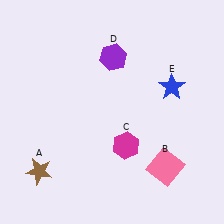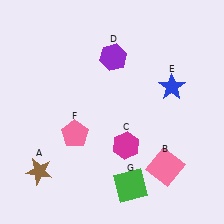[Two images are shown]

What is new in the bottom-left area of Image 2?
A pink pentagon (F) was added in the bottom-left area of Image 2.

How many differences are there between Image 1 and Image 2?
There are 2 differences between the two images.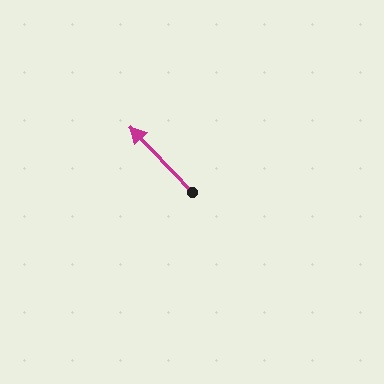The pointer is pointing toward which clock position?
Roughly 11 o'clock.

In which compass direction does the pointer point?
Northwest.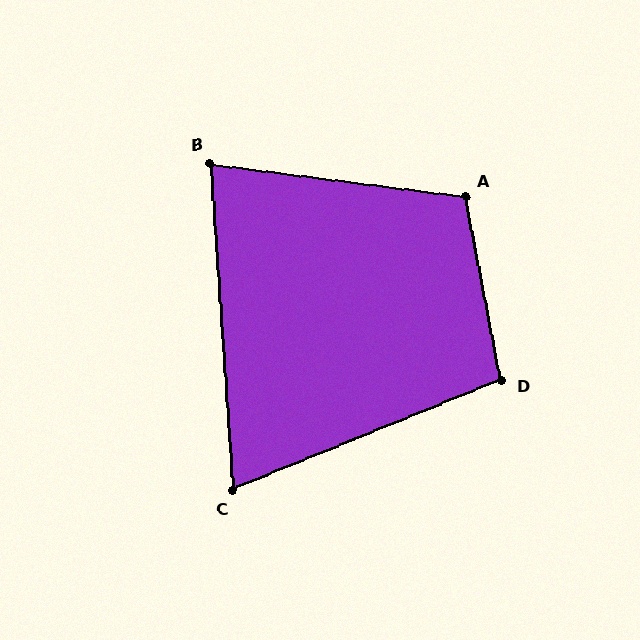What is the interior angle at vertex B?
Approximately 79 degrees (acute).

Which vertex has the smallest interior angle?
C, at approximately 72 degrees.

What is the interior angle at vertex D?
Approximately 101 degrees (obtuse).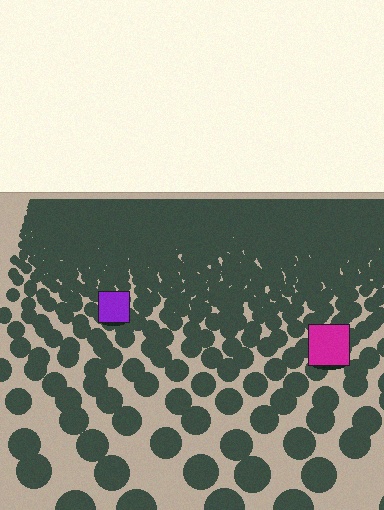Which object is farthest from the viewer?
The purple square is farthest from the viewer. It appears smaller and the ground texture around it is denser.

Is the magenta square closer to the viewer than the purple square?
Yes. The magenta square is closer — you can tell from the texture gradient: the ground texture is coarser near it.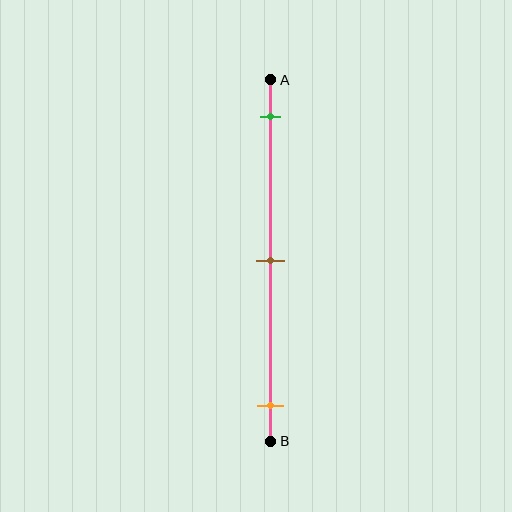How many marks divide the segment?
There are 3 marks dividing the segment.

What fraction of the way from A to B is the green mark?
The green mark is approximately 10% (0.1) of the way from A to B.